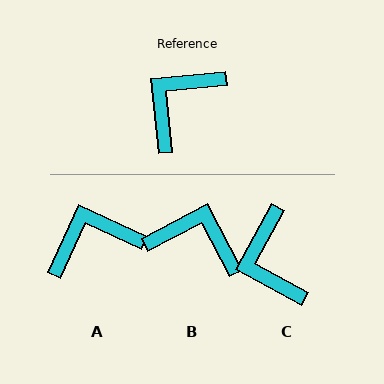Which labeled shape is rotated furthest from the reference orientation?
B, about 68 degrees away.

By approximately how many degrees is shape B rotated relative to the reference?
Approximately 68 degrees clockwise.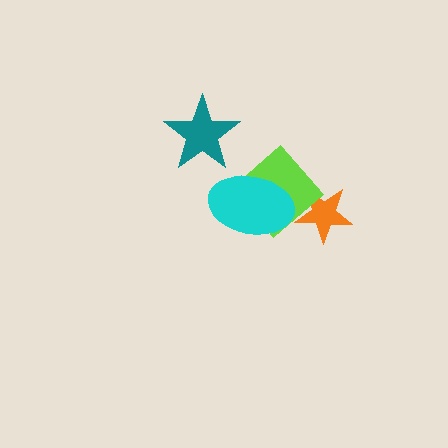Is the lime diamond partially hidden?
Yes, it is partially covered by another shape.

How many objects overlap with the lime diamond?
2 objects overlap with the lime diamond.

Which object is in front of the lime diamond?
The cyan ellipse is in front of the lime diamond.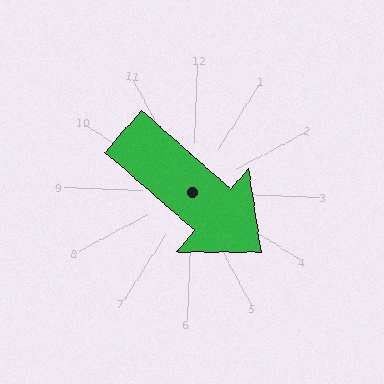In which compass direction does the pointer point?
Southeast.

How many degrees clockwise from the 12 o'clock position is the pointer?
Approximately 129 degrees.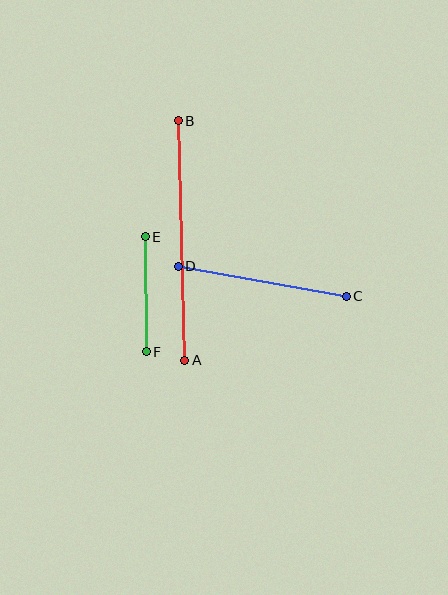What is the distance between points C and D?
The distance is approximately 171 pixels.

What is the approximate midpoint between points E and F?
The midpoint is at approximately (146, 294) pixels.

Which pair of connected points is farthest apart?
Points A and B are farthest apart.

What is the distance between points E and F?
The distance is approximately 115 pixels.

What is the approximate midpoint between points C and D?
The midpoint is at approximately (262, 281) pixels.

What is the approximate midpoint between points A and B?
The midpoint is at approximately (182, 240) pixels.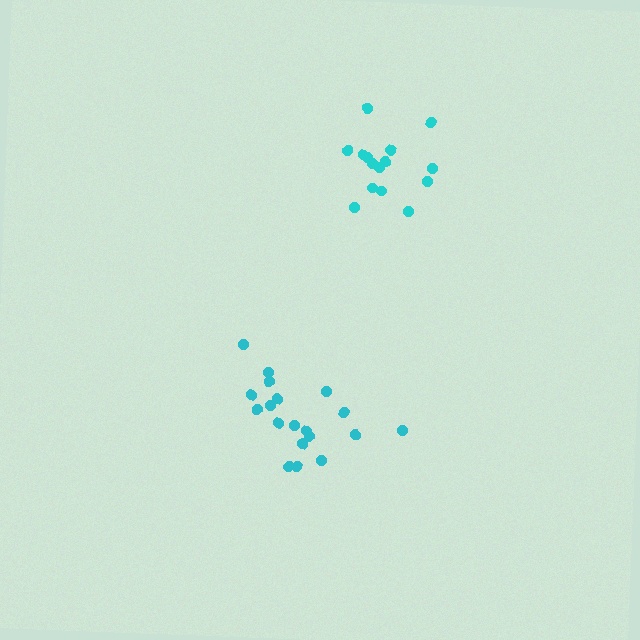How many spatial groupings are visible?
There are 2 spatial groupings.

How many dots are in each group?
Group 1: 15 dots, Group 2: 19 dots (34 total).